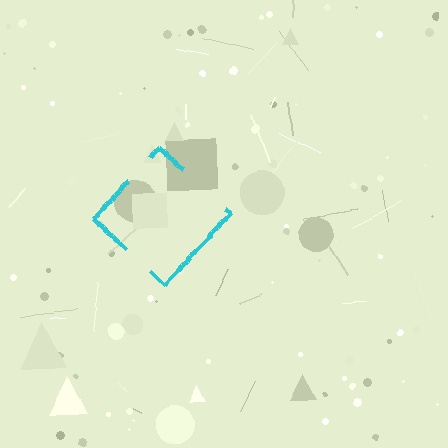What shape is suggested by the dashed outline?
The dashed outline suggests a diamond.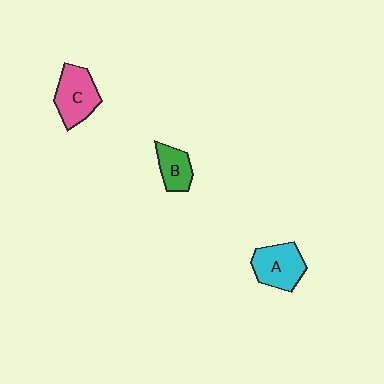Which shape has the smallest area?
Shape B (green).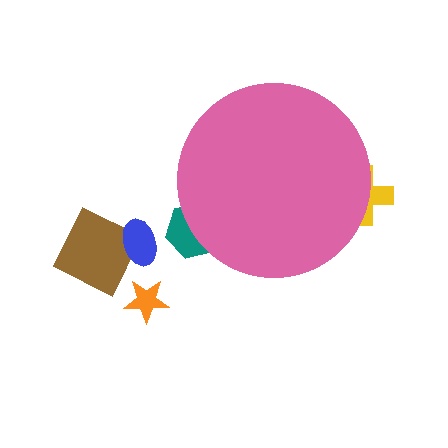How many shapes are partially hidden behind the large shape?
2 shapes are partially hidden.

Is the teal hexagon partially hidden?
Yes, the teal hexagon is partially hidden behind the pink circle.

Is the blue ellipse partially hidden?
No, the blue ellipse is fully visible.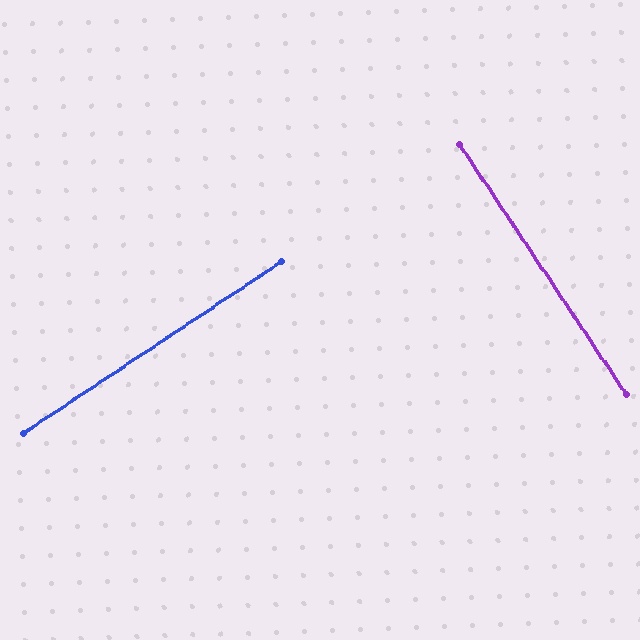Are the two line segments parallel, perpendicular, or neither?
Perpendicular — they meet at approximately 90°.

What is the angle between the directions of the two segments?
Approximately 90 degrees.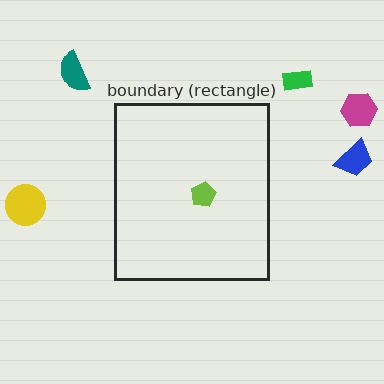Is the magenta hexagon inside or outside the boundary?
Outside.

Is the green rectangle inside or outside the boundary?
Outside.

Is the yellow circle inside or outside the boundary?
Outside.